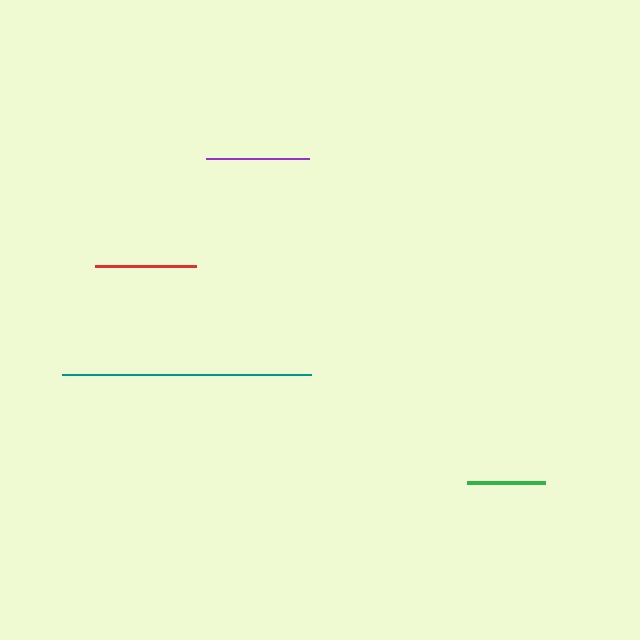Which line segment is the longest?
The teal line is the longest at approximately 249 pixels.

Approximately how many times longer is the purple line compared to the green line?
The purple line is approximately 1.3 times the length of the green line.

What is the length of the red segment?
The red segment is approximately 100 pixels long.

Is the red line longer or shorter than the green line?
The red line is longer than the green line.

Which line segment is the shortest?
The green line is the shortest at approximately 78 pixels.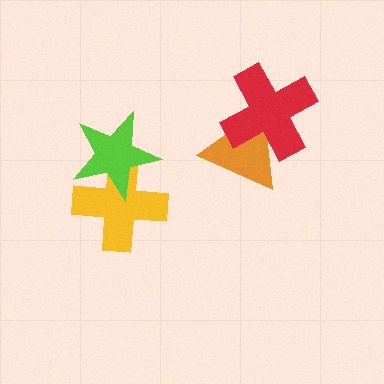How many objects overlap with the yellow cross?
1 object overlaps with the yellow cross.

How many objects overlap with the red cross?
1 object overlaps with the red cross.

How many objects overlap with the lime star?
1 object overlaps with the lime star.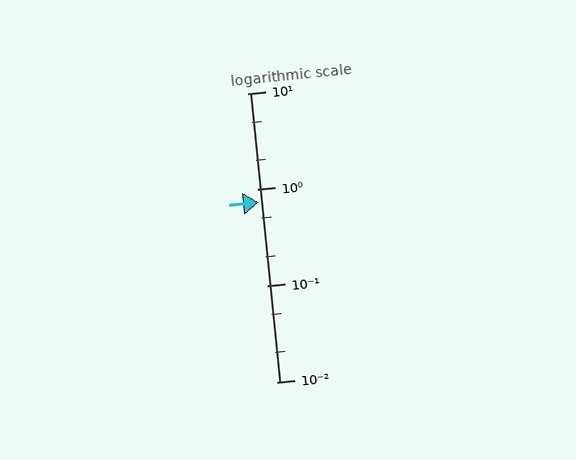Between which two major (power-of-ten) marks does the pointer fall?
The pointer is between 0.1 and 1.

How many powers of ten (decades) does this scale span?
The scale spans 3 decades, from 0.01 to 10.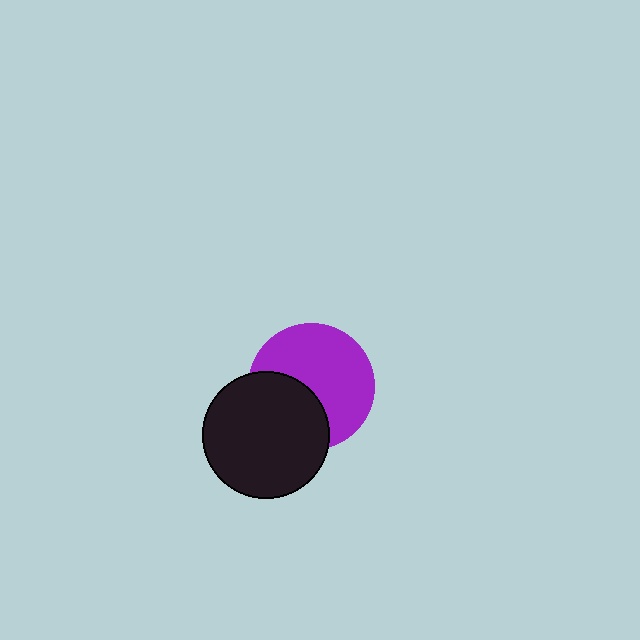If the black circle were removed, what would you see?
You would see the complete purple circle.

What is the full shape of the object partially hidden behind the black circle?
The partially hidden object is a purple circle.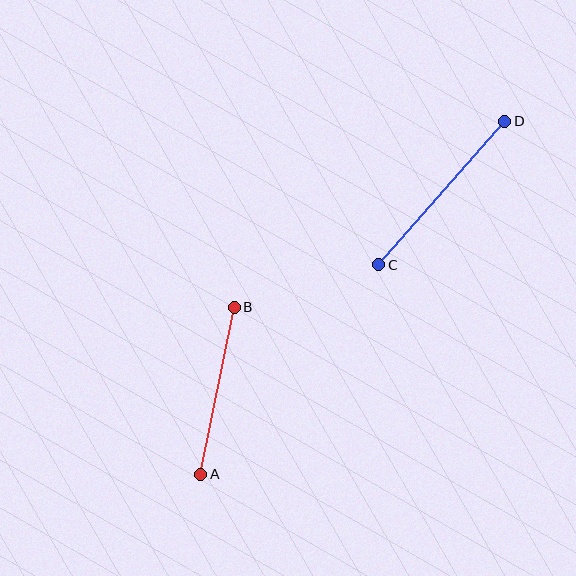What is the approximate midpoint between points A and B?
The midpoint is at approximately (218, 391) pixels.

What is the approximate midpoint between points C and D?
The midpoint is at approximately (442, 193) pixels.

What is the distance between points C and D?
The distance is approximately 191 pixels.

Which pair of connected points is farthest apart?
Points C and D are farthest apart.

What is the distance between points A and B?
The distance is approximately 170 pixels.